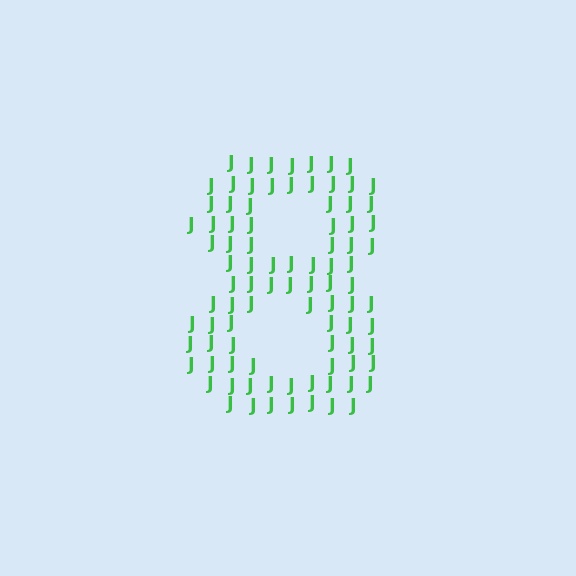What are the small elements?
The small elements are letter J's.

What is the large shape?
The large shape is the digit 8.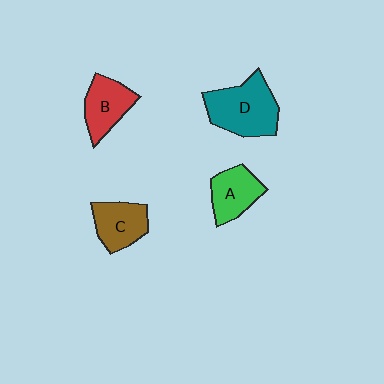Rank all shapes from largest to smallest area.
From largest to smallest: D (teal), B (red), C (brown), A (green).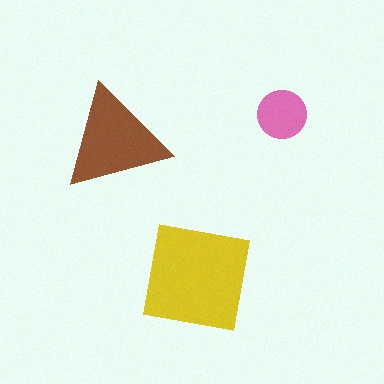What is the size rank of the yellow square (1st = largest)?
1st.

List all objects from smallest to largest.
The pink circle, the brown triangle, the yellow square.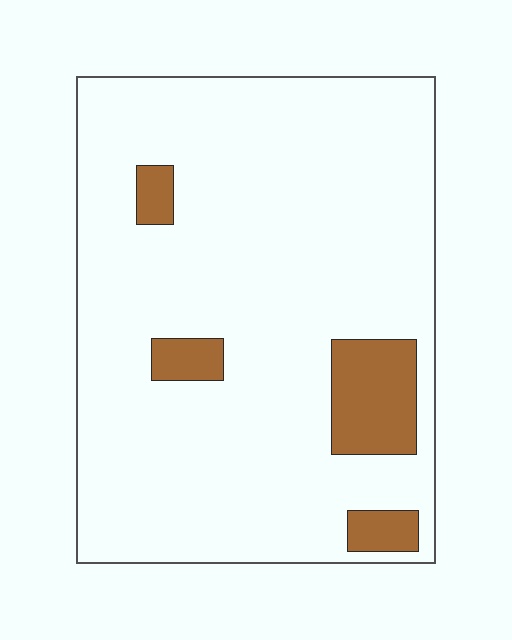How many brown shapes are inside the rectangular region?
4.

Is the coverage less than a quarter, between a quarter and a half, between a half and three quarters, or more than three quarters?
Less than a quarter.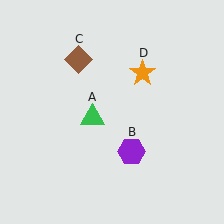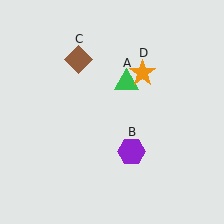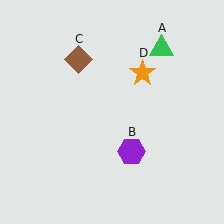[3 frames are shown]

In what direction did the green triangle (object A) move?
The green triangle (object A) moved up and to the right.